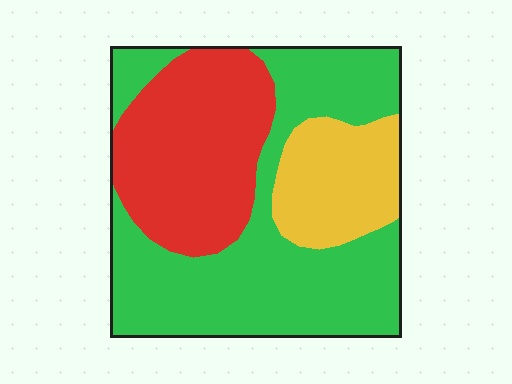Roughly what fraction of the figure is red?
Red takes up between a sixth and a third of the figure.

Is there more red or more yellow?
Red.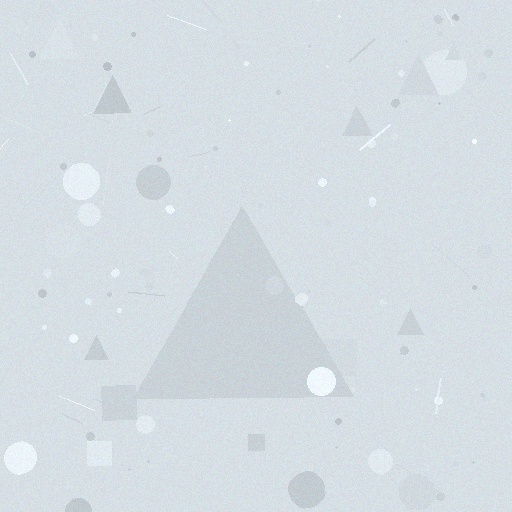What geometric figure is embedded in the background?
A triangle is embedded in the background.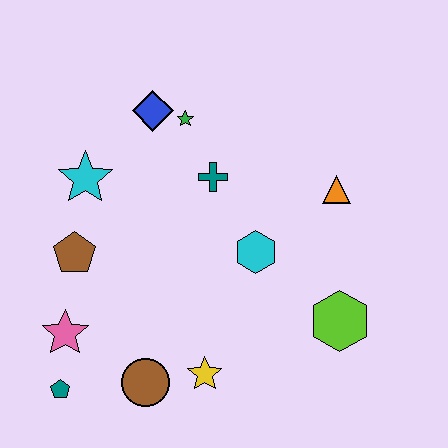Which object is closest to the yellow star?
The brown circle is closest to the yellow star.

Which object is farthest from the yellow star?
The blue diamond is farthest from the yellow star.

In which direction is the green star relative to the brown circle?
The green star is above the brown circle.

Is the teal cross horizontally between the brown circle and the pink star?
No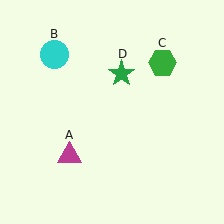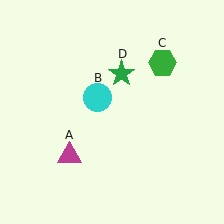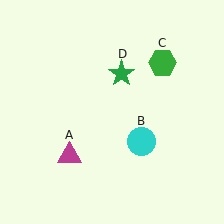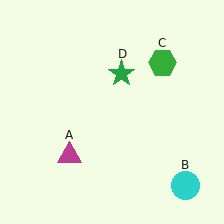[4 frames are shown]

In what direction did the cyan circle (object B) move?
The cyan circle (object B) moved down and to the right.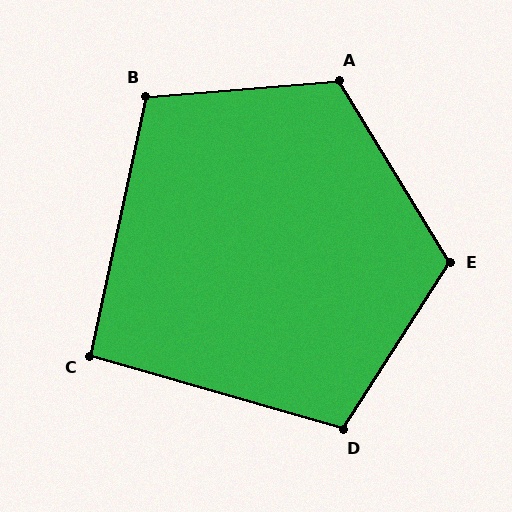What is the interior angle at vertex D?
Approximately 107 degrees (obtuse).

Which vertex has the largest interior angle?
A, at approximately 117 degrees.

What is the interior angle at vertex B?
Approximately 107 degrees (obtuse).